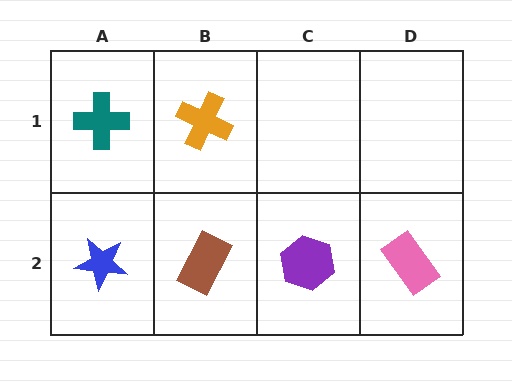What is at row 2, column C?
A purple hexagon.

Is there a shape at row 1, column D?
No, that cell is empty.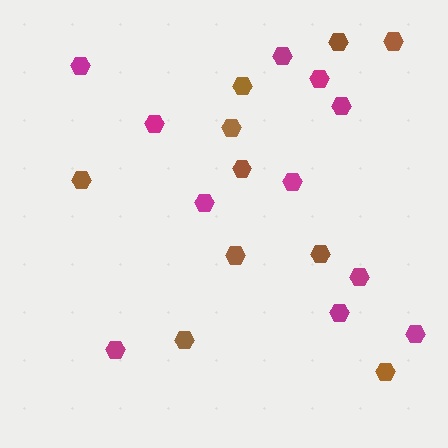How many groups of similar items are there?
There are 2 groups: one group of magenta hexagons (11) and one group of brown hexagons (10).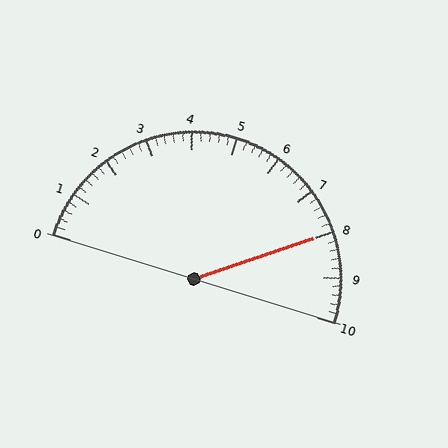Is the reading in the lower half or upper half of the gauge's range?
The reading is in the upper half of the range (0 to 10).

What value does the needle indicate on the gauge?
The needle indicates approximately 8.0.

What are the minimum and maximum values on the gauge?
The gauge ranges from 0 to 10.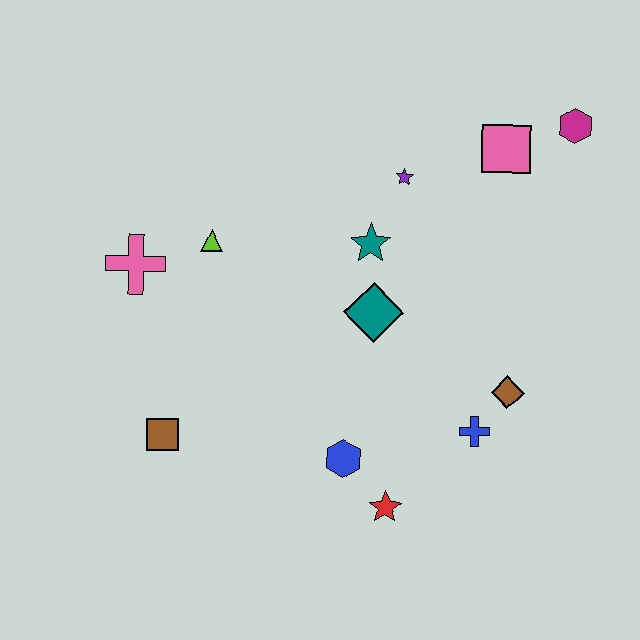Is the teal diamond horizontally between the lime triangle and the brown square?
No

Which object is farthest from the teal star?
The brown square is farthest from the teal star.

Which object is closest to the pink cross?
The lime triangle is closest to the pink cross.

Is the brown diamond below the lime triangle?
Yes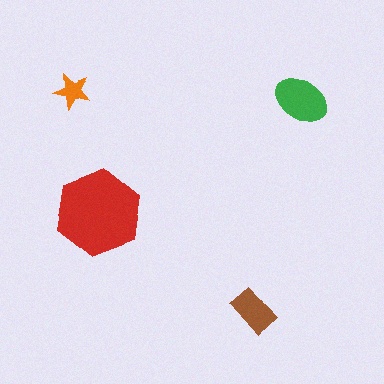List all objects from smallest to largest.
The orange star, the brown rectangle, the green ellipse, the red hexagon.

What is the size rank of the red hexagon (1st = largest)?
1st.